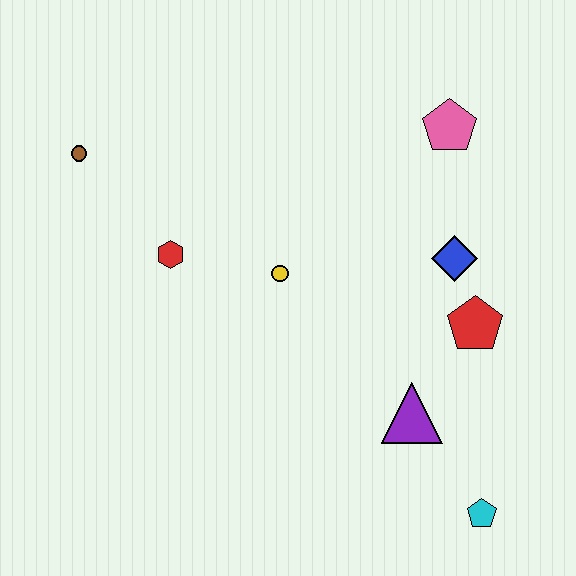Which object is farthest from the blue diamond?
The brown circle is farthest from the blue diamond.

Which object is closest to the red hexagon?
The yellow circle is closest to the red hexagon.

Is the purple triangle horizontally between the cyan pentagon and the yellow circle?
Yes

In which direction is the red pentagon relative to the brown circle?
The red pentagon is to the right of the brown circle.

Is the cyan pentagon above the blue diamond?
No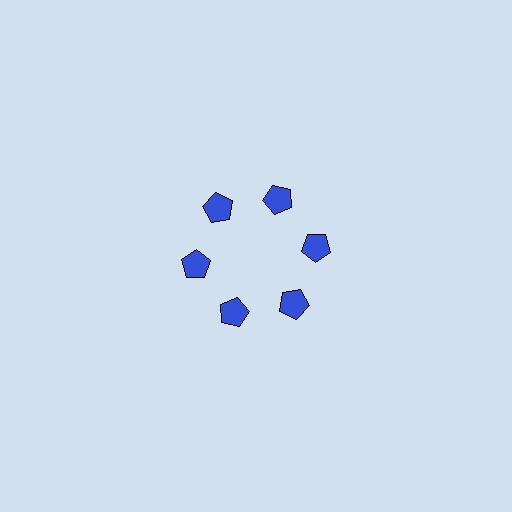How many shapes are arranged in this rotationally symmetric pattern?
There are 6 shapes, arranged in 6 groups of 1.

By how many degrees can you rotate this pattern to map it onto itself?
The pattern maps onto itself every 60 degrees of rotation.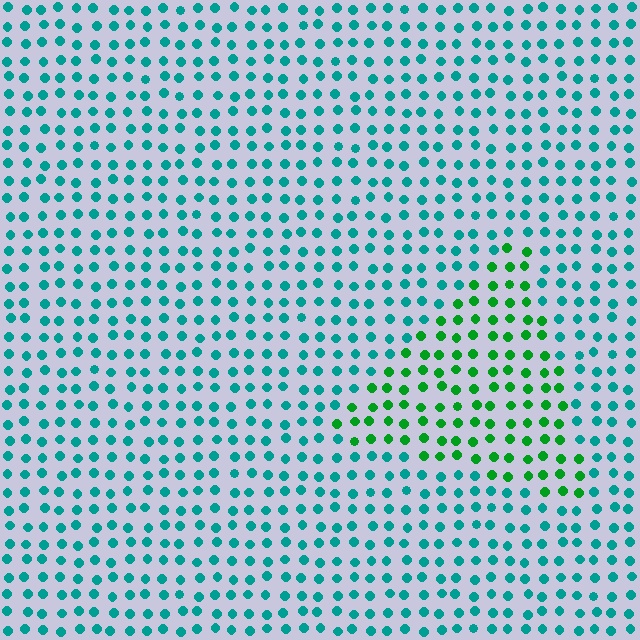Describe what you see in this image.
The image is filled with small teal elements in a uniform arrangement. A triangle-shaped region is visible where the elements are tinted to a slightly different hue, forming a subtle color boundary.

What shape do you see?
I see a triangle.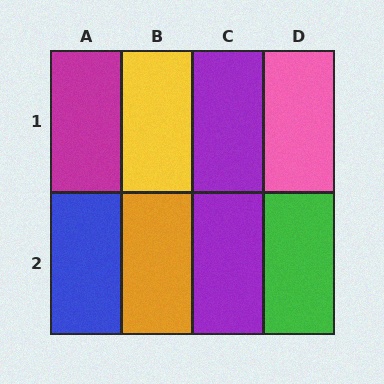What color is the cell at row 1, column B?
Yellow.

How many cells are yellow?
1 cell is yellow.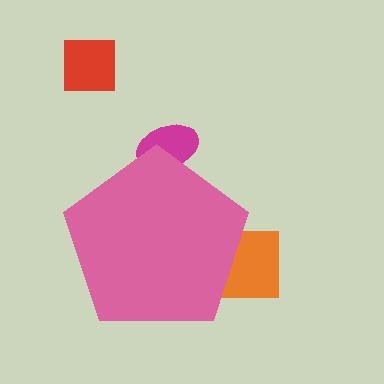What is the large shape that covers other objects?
A pink pentagon.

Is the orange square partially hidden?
Yes, the orange square is partially hidden behind the pink pentagon.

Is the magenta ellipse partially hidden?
Yes, the magenta ellipse is partially hidden behind the pink pentagon.